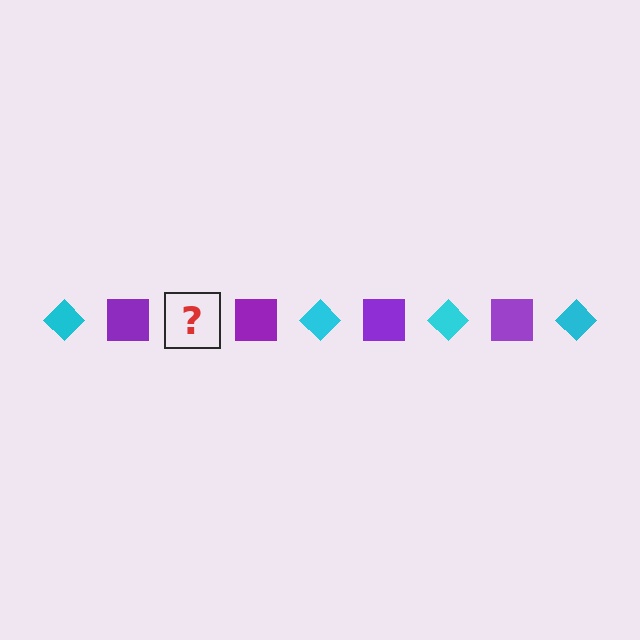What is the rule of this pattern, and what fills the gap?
The rule is that the pattern alternates between cyan diamond and purple square. The gap should be filled with a cyan diamond.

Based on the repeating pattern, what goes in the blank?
The blank should be a cyan diamond.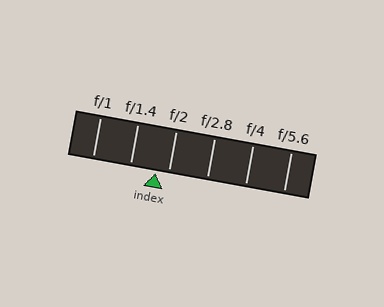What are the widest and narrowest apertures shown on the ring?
The widest aperture shown is f/1 and the narrowest is f/5.6.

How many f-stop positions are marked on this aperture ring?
There are 6 f-stop positions marked.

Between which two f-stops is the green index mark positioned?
The index mark is between f/1.4 and f/2.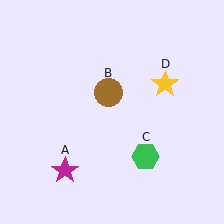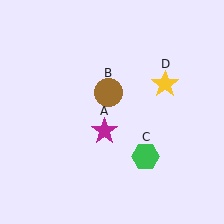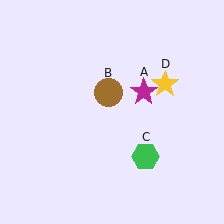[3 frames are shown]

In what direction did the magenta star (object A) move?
The magenta star (object A) moved up and to the right.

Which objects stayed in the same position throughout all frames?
Brown circle (object B) and green hexagon (object C) and yellow star (object D) remained stationary.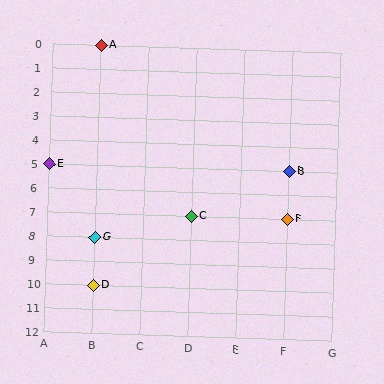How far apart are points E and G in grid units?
Points E and G are 1 column and 3 rows apart (about 3.2 grid units diagonally).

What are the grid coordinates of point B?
Point B is at grid coordinates (F, 5).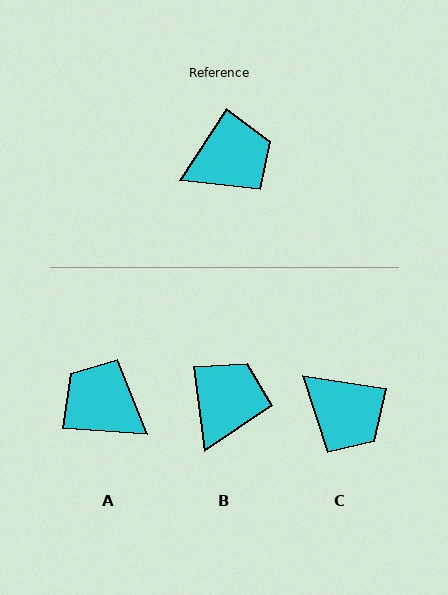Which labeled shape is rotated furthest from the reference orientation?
A, about 119 degrees away.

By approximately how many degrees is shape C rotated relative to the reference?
Approximately 65 degrees clockwise.